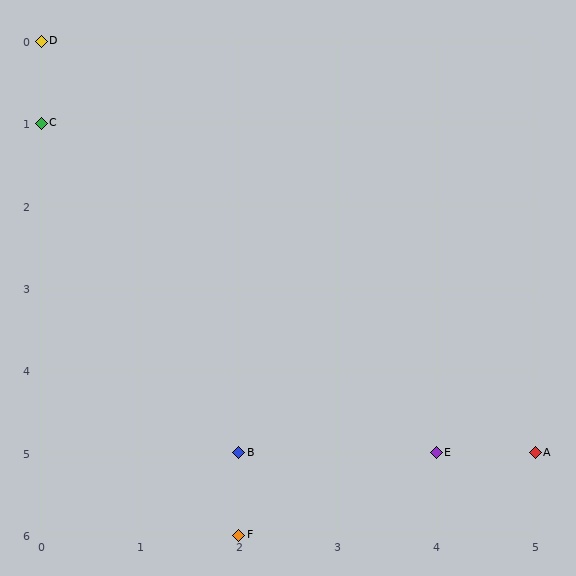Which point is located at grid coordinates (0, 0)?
Point D is at (0, 0).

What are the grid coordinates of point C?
Point C is at grid coordinates (0, 1).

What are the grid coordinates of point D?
Point D is at grid coordinates (0, 0).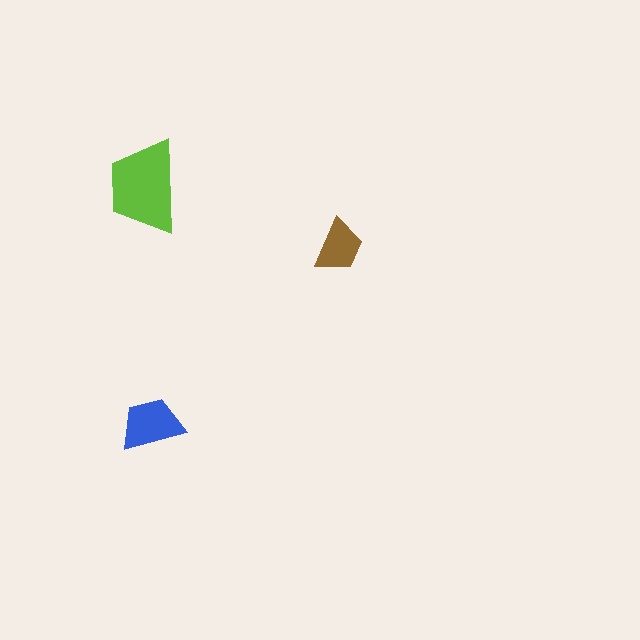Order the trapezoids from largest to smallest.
the lime one, the blue one, the brown one.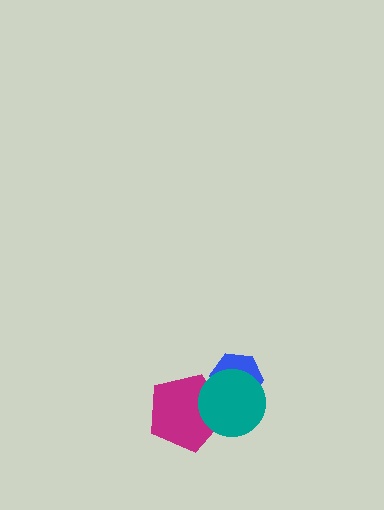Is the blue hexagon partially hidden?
Yes, it is partially covered by another shape.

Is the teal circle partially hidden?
No, no other shape covers it.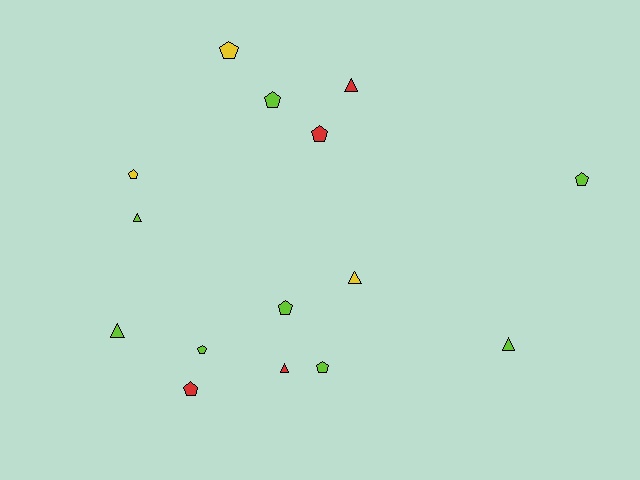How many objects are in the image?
There are 15 objects.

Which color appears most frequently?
Lime, with 8 objects.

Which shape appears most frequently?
Pentagon, with 9 objects.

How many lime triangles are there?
There are 3 lime triangles.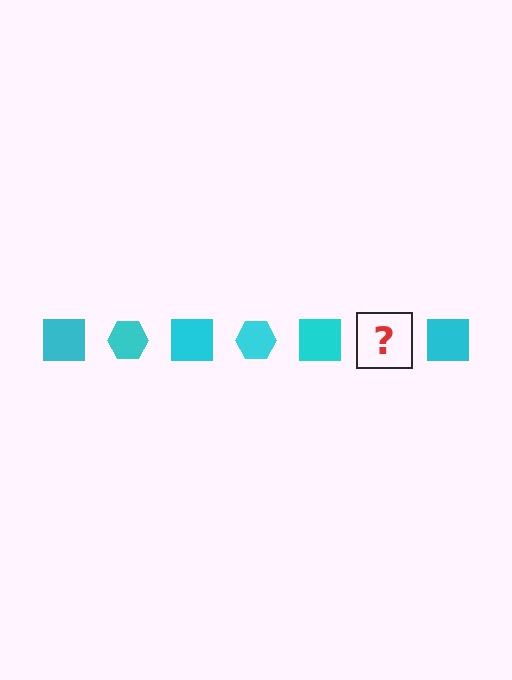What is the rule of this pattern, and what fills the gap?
The rule is that the pattern cycles through square, hexagon shapes in cyan. The gap should be filled with a cyan hexagon.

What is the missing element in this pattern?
The missing element is a cyan hexagon.